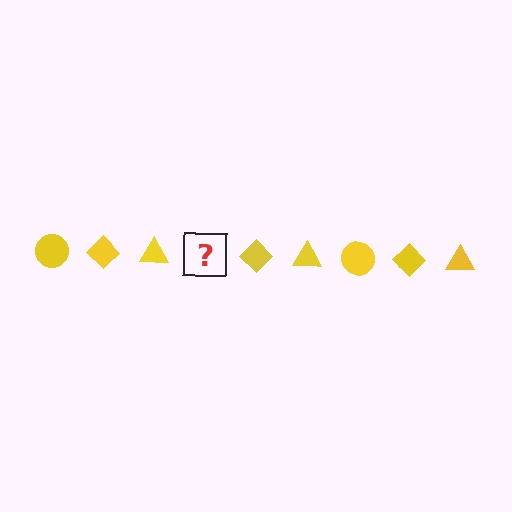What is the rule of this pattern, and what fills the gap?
The rule is that the pattern cycles through circle, diamond, triangle shapes in yellow. The gap should be filled with a yellow circle.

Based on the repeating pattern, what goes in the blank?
The blank should be a yellow circle.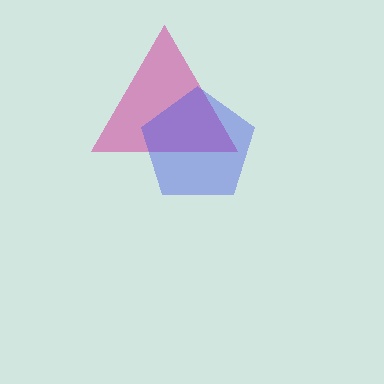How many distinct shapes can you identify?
There are 2 distinct shapes: a magenta triangle, a blue pentagon.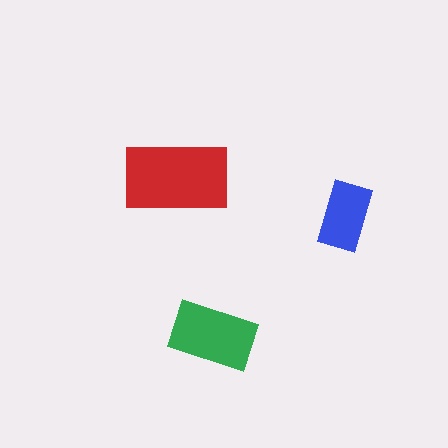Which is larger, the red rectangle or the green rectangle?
The red one.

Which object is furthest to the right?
The blue rectangle is rightmost.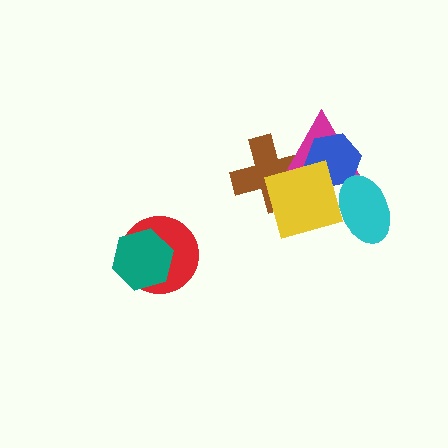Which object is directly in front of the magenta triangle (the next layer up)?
The blue hexagon is directly in front of the magenta triangle.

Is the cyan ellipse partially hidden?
Yes, it is partially covered by another shape.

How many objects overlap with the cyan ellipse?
2 objects overlap with the cyan ellipse.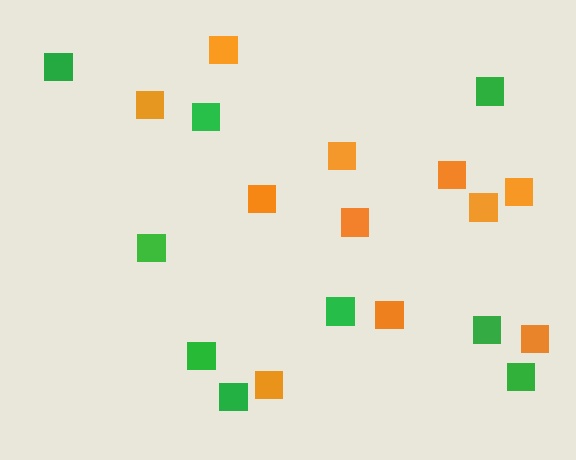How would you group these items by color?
There are 2 groups: one group of green squares (9) and one group of orange squares (11).